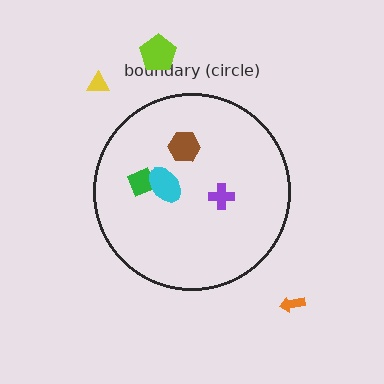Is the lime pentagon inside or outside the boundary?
Outside.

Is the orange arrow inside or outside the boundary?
Outside.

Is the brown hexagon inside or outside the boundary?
Inside.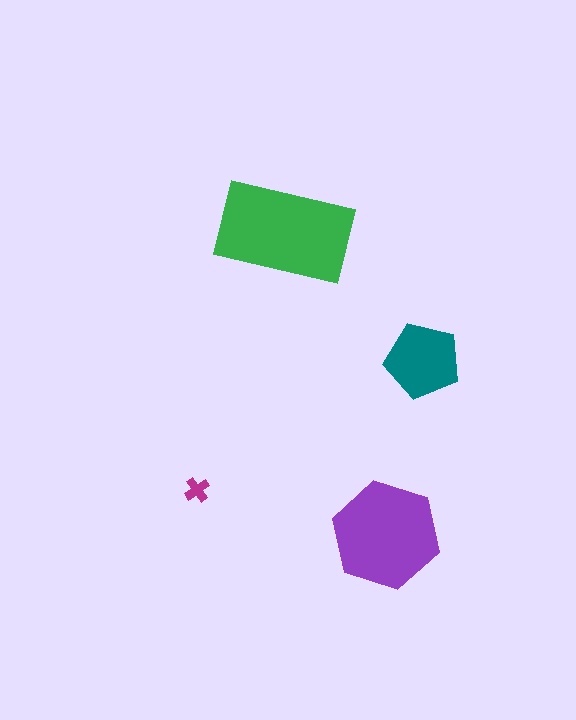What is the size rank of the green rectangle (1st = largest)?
1st.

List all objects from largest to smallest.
The green rectangle, the purple hexagon, the teal pentagon, the magenta cross.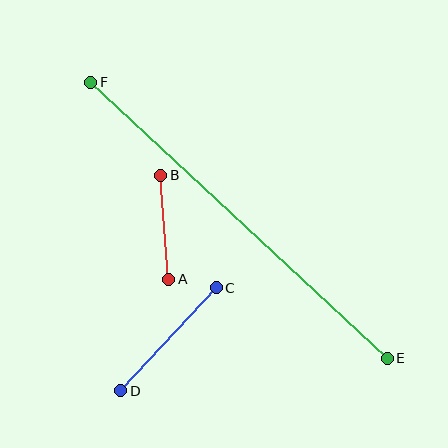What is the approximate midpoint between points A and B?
The midpoint is at approximately (165, 227) pixels.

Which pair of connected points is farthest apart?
Points E and F are farthest apart.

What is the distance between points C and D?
The distance is approximately 140 pixels.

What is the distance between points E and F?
The distance is approximately 405 pixels.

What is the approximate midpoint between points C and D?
The midpoint is at approximately (168, 339) pixels.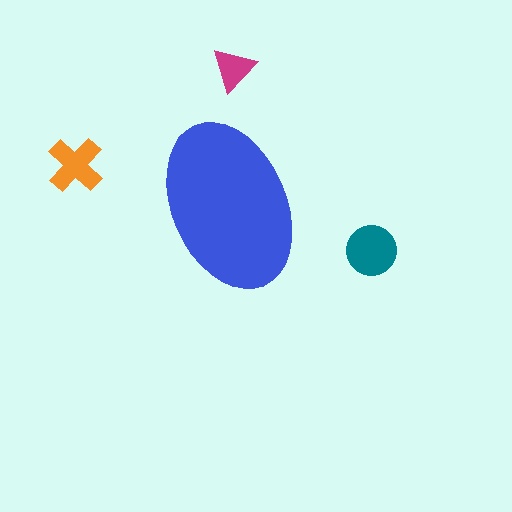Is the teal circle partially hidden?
No, the teal circle is fully visible.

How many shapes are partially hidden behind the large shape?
0 shapes are partially hidden.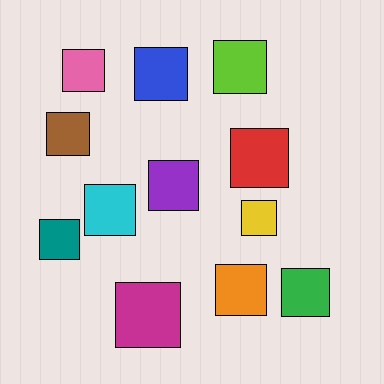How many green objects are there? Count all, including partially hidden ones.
There is 1 green object.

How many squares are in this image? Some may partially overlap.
There are 12 squares.